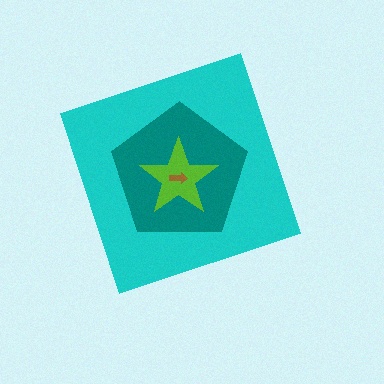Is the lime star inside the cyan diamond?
Yes.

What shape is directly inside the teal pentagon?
The lime star.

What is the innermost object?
The brown arrow.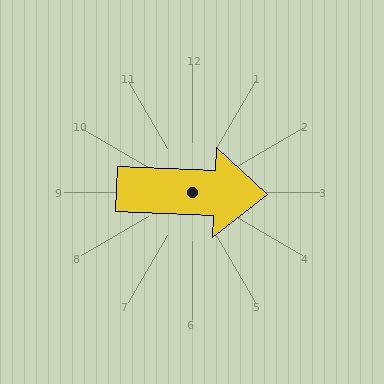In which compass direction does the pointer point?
East.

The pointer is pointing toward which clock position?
Roughly 3 o'clock.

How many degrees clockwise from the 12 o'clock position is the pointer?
Approximately 92 degrees.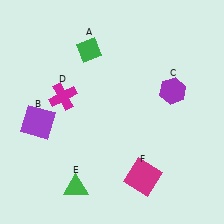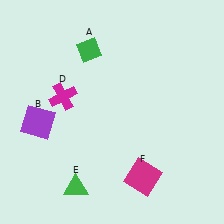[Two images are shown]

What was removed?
The purple hexagon (C) was removed in Image 2.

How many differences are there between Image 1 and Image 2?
There is 1 difference between the two images.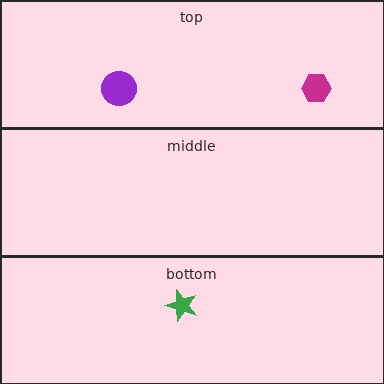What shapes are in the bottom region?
The green star.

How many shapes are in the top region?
2.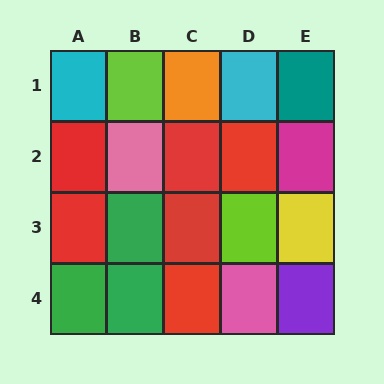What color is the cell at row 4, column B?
Green.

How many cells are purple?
1 cell is purple.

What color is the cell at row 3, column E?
Yellow.